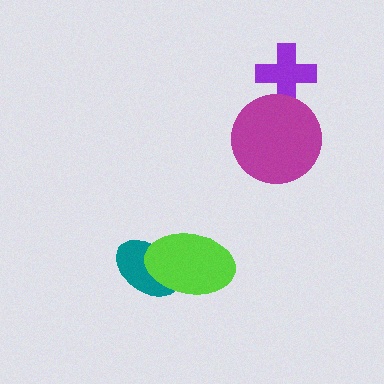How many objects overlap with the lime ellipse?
1 object overlaps with the lime ellipse.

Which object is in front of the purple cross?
The magenta circle is in front of the purple cross.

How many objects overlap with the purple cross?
1 object overlaps with the purple cross.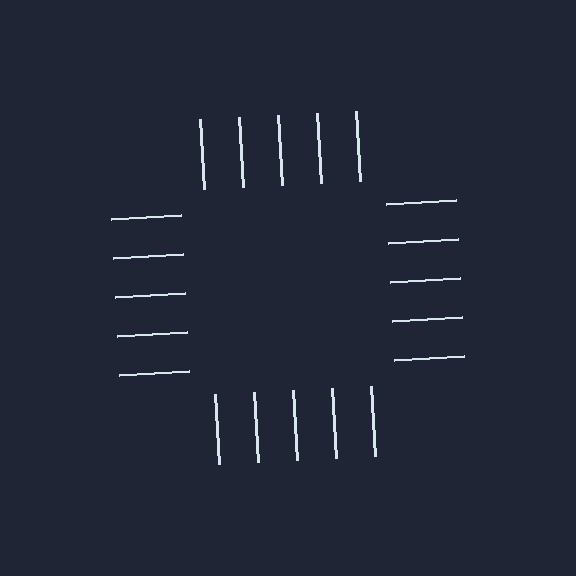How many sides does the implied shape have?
4 sides — the line-ends trace a square.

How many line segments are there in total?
20 — 5 along each of the 4 edges.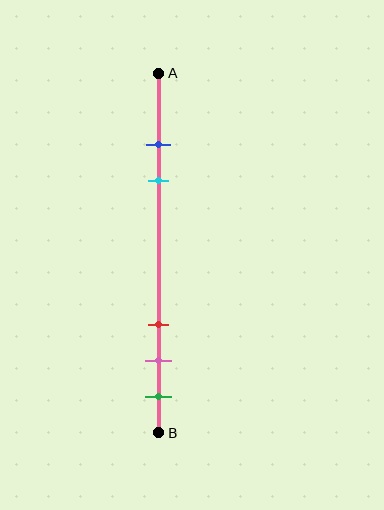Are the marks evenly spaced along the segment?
No, the marks are not evenly spaced.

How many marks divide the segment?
There are 5 marks dividing the segment.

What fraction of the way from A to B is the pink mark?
The pink mark is approximately 80% (0.8) of the way from A to B.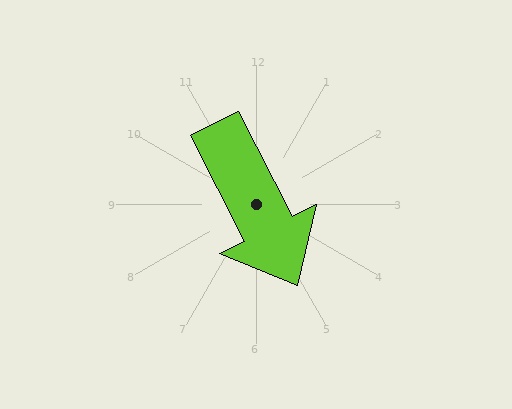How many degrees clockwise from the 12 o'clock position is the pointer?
Approximately 153 degrees.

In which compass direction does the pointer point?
Southeast.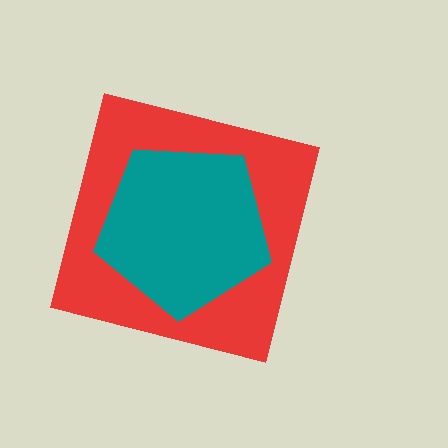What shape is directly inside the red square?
The teal pentagon.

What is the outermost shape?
The red square.